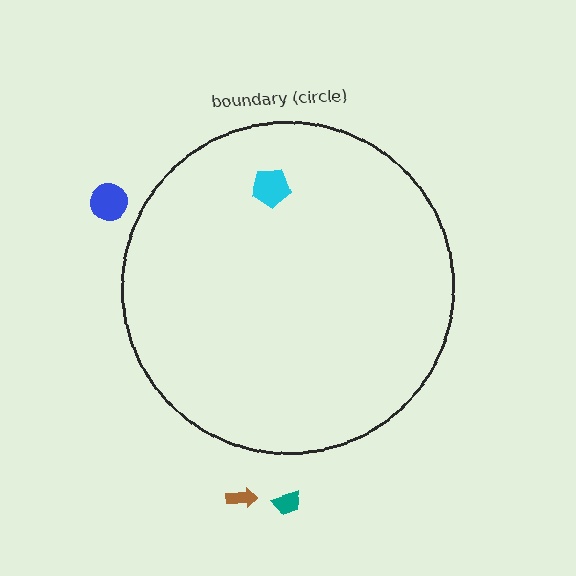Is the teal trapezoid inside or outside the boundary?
Outside.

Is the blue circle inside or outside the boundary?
Outside.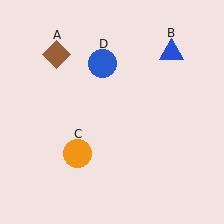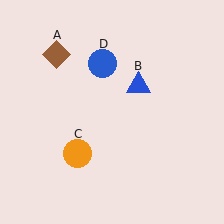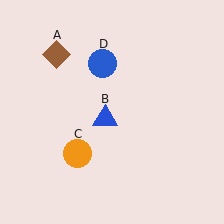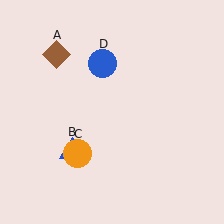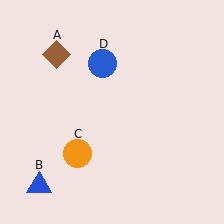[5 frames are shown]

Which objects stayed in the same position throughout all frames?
Brown diamond (object A) and orange circle (object C) and blue circle (object D) remained stationary.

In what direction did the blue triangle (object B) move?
The blue triangle (object B) moved down and to the left.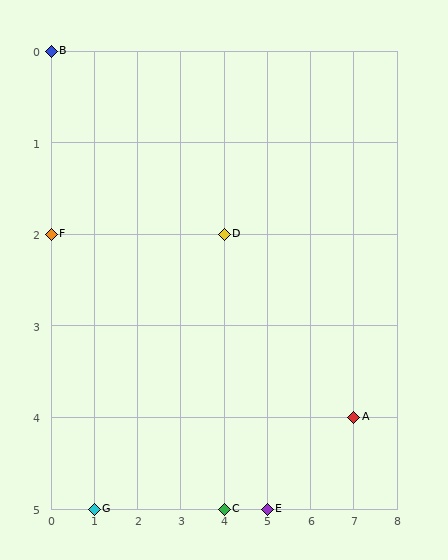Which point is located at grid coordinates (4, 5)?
Point C is at (4, 5).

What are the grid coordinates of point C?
Point C is at grid coordinates (4, 5).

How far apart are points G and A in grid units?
Points G and A are 6 columns and 1 row apart (about 6.1 grid units diagonally).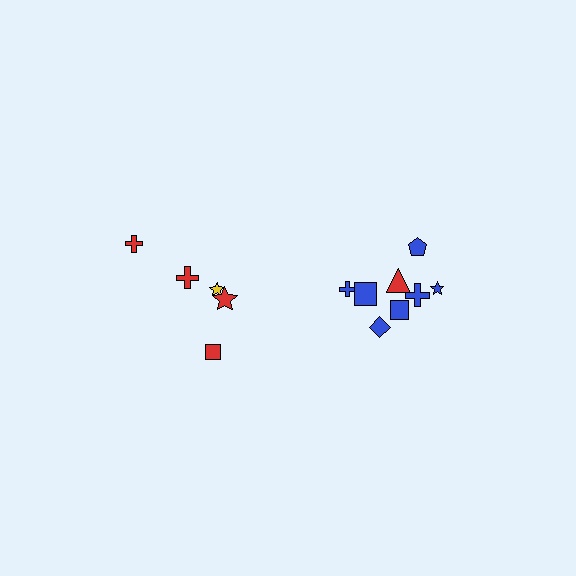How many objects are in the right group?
There are 8 objects.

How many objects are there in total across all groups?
There are 13 objects.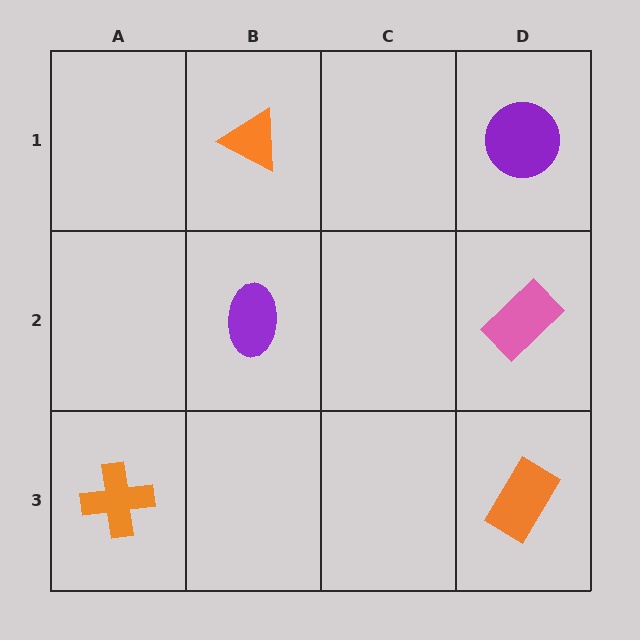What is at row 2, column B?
A purple ellipse.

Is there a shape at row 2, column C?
No, that cell is empty.